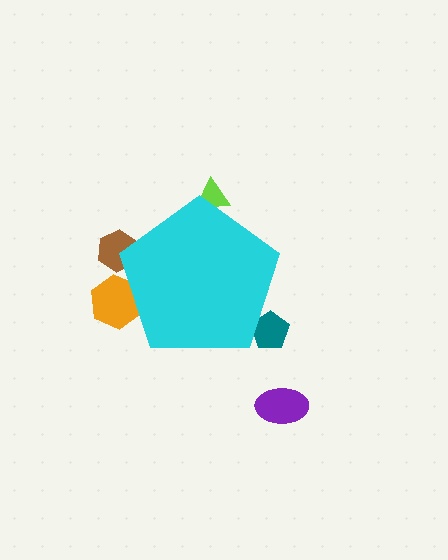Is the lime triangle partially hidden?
Yes, the lime triangle is partially hidden behind the cyan pentagon.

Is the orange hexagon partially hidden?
Yes, the orange hexagon is partially hidden behind the cyan pentagon.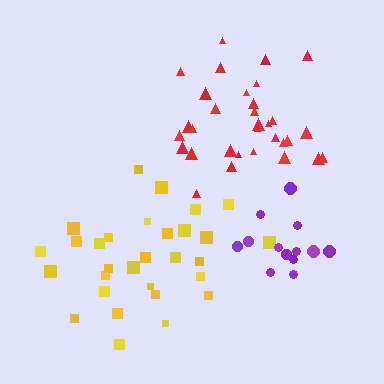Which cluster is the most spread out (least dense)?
Yellow.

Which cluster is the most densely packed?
Purple.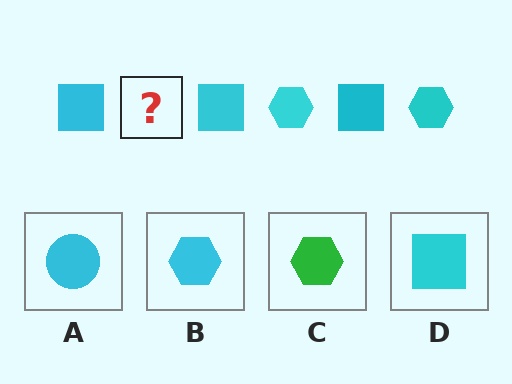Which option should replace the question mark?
Option B.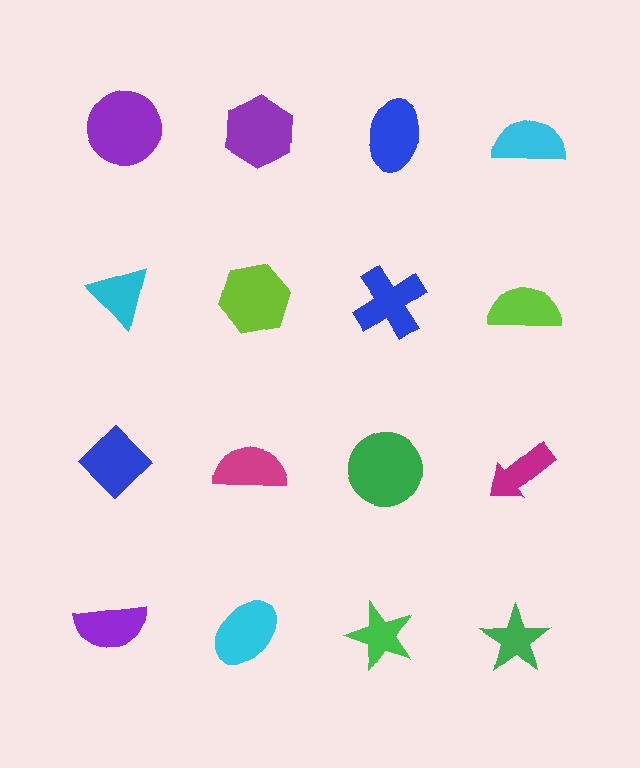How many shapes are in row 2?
4 shapes.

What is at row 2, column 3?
A blue cross.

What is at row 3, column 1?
A blue diamond.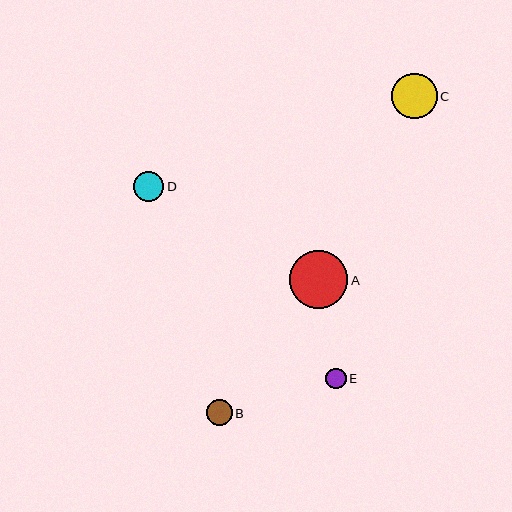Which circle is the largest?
Circle A is the largest with a size of approximately 58 pixels.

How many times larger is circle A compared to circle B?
Circle A is approximately 2.3 times the size of circle B.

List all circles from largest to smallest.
From largest to smallest: A, C, D, B, E.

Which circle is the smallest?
Circle E is the smallest with a size of approximately 20 pixels.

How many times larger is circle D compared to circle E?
Circle D is approximately 1.5 times the size of circle E.